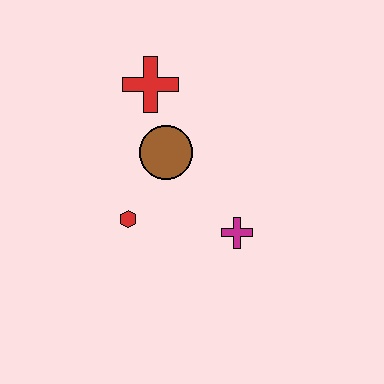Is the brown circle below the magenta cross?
No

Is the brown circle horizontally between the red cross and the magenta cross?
Yes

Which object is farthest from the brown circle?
The magenta cross is farthest from the brown circle.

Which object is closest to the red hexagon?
The brown circle is closest to the red hexagon.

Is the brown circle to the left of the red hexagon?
No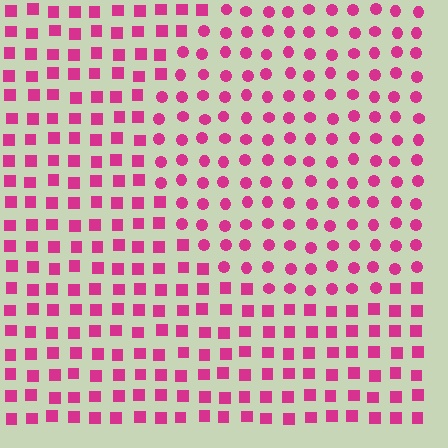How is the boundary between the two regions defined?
The boundary is defined by a change in element shape: circles inside vs. squares outside. All elements share the same color and spacing.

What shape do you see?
I see a circle.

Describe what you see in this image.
The image is filled with small magenta elements arranged in a uniform grid. A circle-shaped region contains circles, while the surrounding area contains squares. The boundary is defined purely by the change in element shape.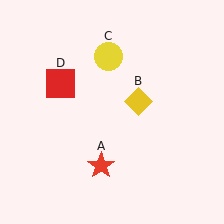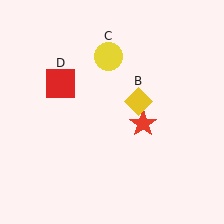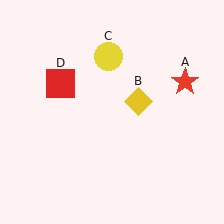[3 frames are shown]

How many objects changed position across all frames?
1 object changed position: red star (object A).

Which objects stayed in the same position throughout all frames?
Yellow diamond (object B) and yellow circle (object C) and red square (object D) remained stationary.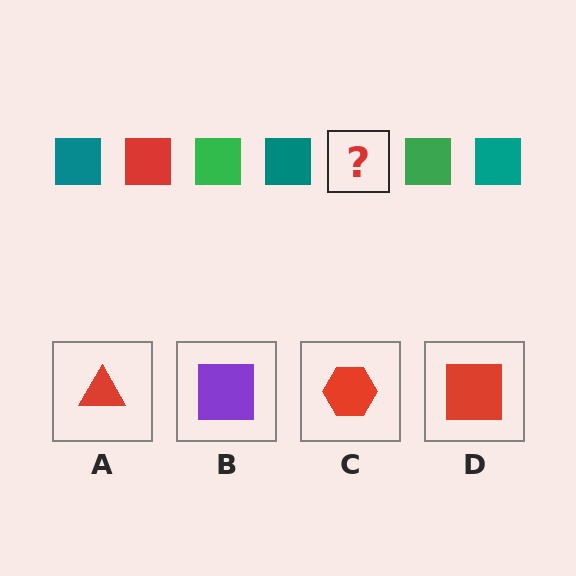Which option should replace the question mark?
Option D.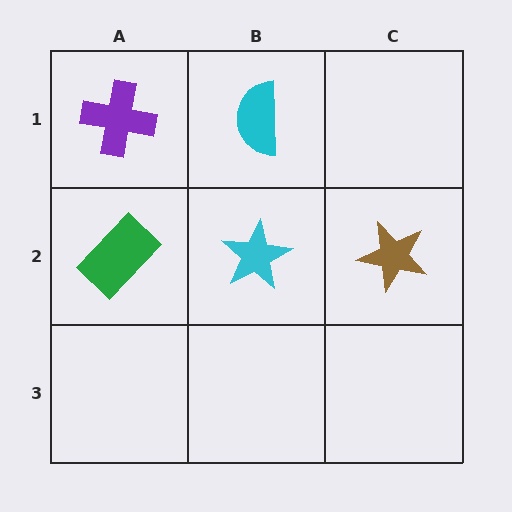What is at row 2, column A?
A green rectangle.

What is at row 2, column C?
A brown star.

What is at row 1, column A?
A purple cross.